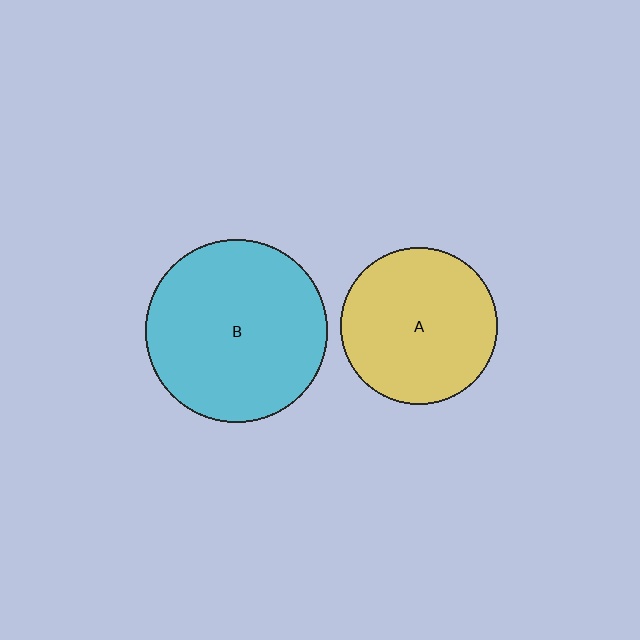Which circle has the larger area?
Circle B (cyan).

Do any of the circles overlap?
No, none of the circles overlap.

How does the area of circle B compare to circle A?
Approximately 1.4 times.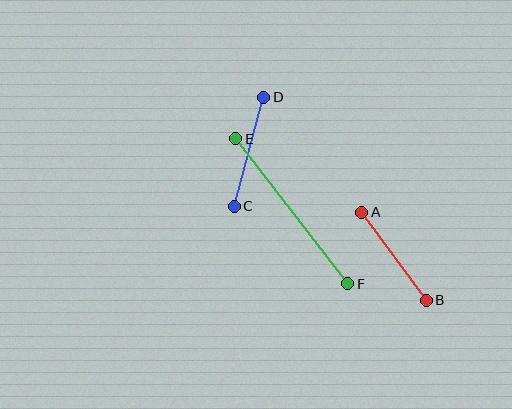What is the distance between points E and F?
The distance is approximately 183 pixels.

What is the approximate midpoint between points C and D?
The midpoint is at approximately (249, 152) pixels.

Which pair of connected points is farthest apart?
Points E and F are farthest apart.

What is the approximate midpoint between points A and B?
The midpoint is at approximately (394, 256) pixels.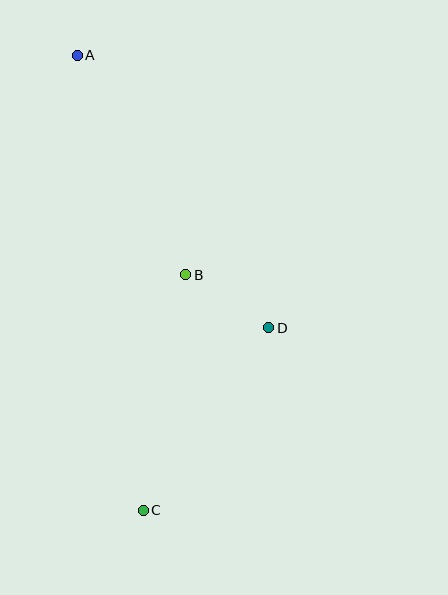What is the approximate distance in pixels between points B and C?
The distance between B and C is approximately 239 pixels.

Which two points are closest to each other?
Points B and D are closest to each other.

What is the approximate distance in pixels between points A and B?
The distance between A and B is approximately 245 pixels.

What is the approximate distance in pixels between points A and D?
The distance between A and D is approximately 333 pixels.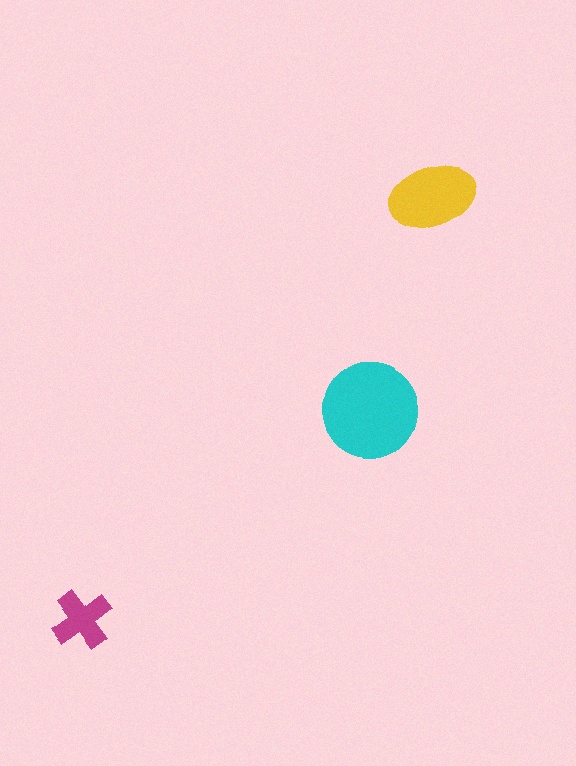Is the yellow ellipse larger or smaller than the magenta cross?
Larger.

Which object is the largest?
The cyan circle.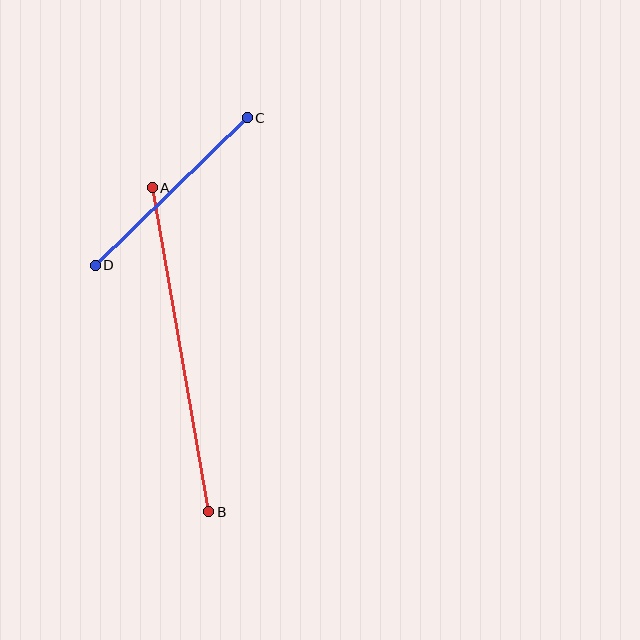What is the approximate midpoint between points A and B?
The midpoint is at approximately (181, 350) pixels.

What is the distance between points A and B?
The distance is approximately 329 pixels.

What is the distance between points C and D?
The distance is approximately 212 pixels.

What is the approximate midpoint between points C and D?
The midpoint is at approximately (171, 192) pixels.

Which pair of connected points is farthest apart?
Points A and B are farthest apart.